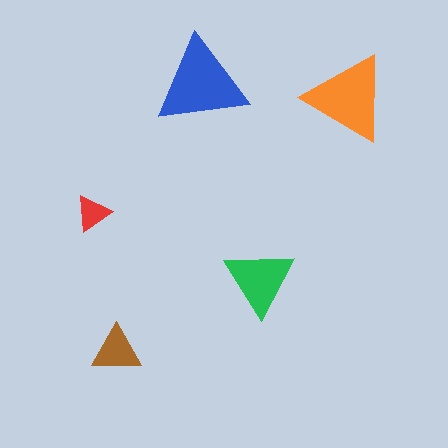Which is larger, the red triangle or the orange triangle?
The orange one.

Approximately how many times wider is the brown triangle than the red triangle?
About 1.5 times wider.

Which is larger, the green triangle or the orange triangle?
The orange one.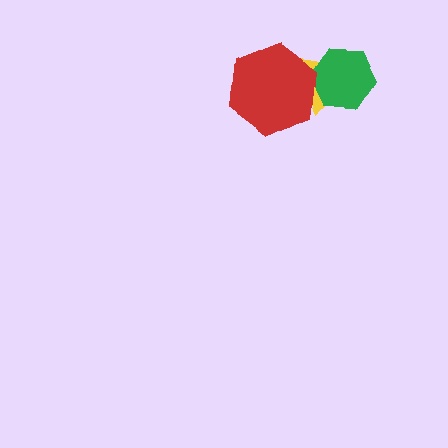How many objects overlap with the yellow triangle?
2 objects overlap with the yellow triangle.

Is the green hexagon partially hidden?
Yes, it is partially covered by another shape.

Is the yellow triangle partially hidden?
Yes, it is partially covered by another shape.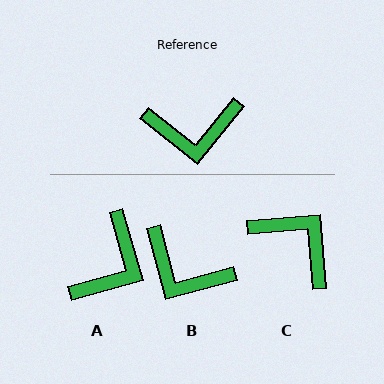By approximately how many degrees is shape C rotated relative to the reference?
Approximately 133 degrees counter-clockwise.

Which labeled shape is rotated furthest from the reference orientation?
C, about 133 degrees away.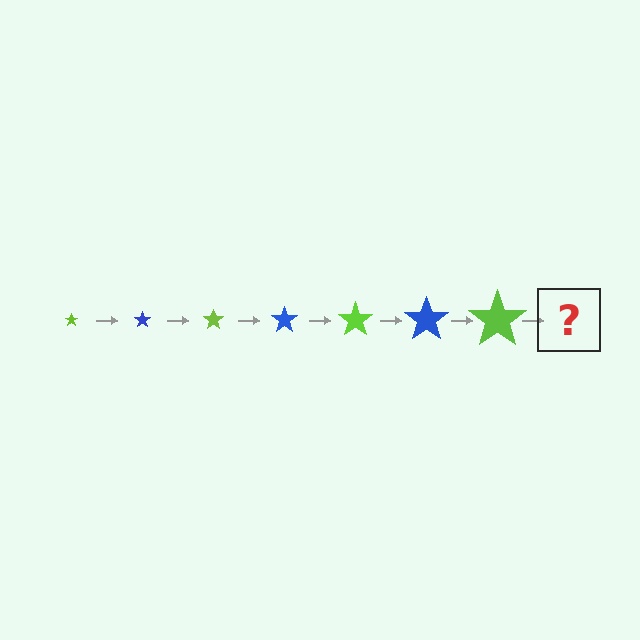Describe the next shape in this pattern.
It should be a blue star, larger than the previous one.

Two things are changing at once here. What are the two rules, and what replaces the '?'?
The two rules are that the star grows larger each step and the color cycles through lime and blue. The '?' should be a blue star, larger than the previous one.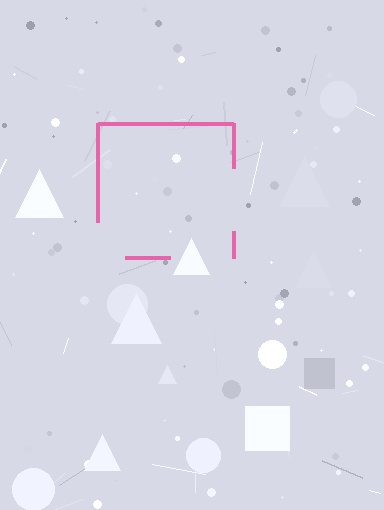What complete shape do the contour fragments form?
The contour fragments form a square.